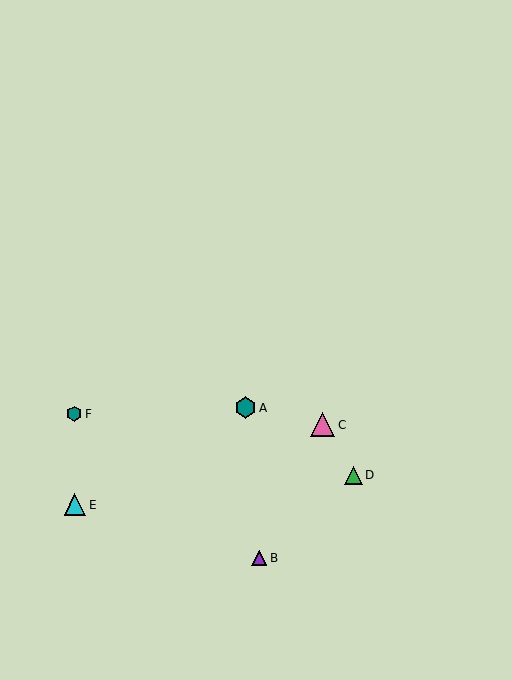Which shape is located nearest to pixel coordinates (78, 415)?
The teal hexagon (labeled F) at (74, 414) is nearest to that location.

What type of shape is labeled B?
Shape B is a purple triangle.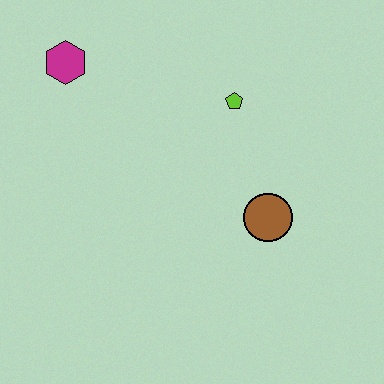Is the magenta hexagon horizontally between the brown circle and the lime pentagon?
No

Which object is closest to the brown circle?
The lime pentagon is closest to the brown circle.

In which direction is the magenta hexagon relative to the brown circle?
The magenta hexagon is to the left of the brown circle.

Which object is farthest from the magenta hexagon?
The brown circle is farthest from the magenta hexagon.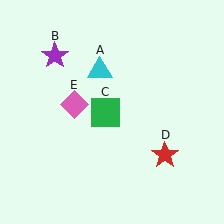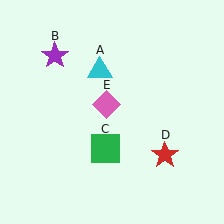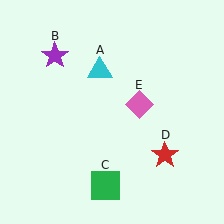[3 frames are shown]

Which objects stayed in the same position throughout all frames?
Cyan triangle (object A) and purple star (object B) and red star (object D) remained stationary.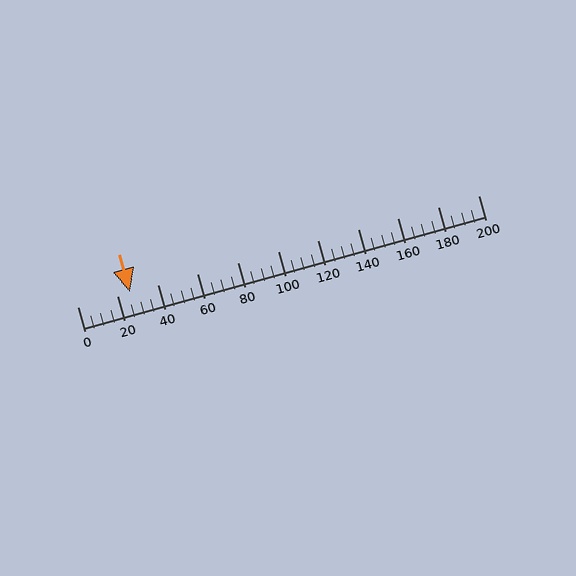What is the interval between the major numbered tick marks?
The major tick marks are spaced 20 units apart.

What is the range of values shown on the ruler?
The ruler shows values from 0 to 200.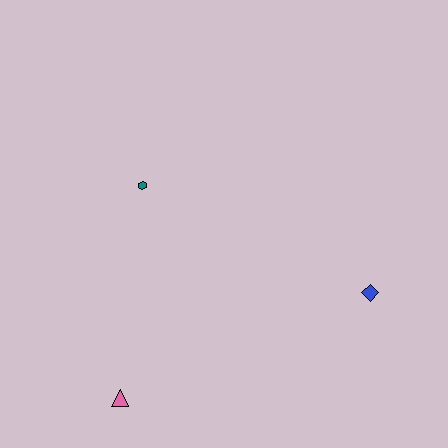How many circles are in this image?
There are no circles.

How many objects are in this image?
There are 3 objects.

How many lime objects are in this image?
There are no lime objects.